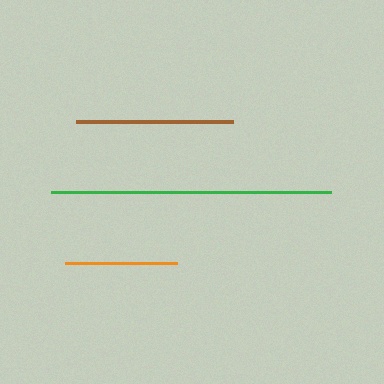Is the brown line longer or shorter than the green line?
The green line is longer than the brown line.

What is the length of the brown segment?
The brown segment is approximately 156 pixels long.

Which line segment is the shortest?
The orange line is the shortest at approximately 111 pixels.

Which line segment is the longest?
The green line is the longest at approximately 280 pixels.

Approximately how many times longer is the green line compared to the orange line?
The green line is approximately 2.5 times the length of the orange line.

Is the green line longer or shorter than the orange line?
The green line is longer than the orange line.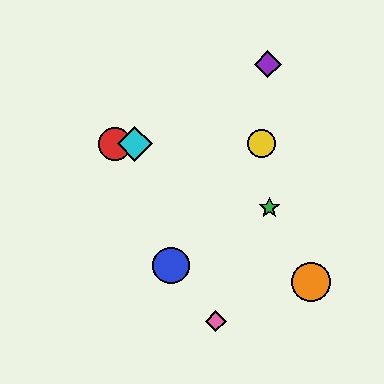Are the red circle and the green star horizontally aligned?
No, the red circle is at y≈144 and the green star is at y≈208.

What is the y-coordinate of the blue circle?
The blue circle is at y≈266.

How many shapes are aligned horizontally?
3 shapes (the red circle, the yellow circle, the cyan diamond) are aligned horizontally.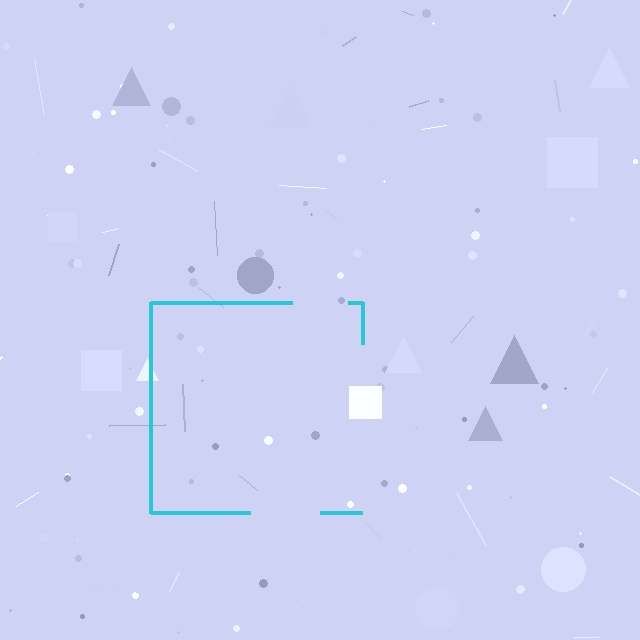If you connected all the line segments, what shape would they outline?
They would outline a square.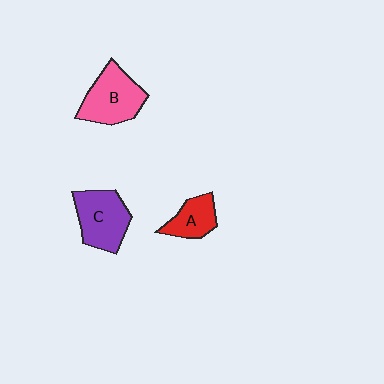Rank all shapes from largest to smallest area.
From largest to smallest: B (pink), C (purple), A (red).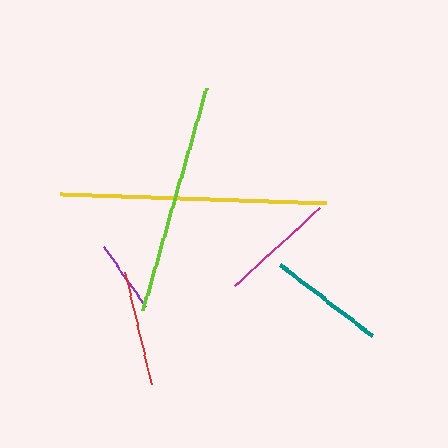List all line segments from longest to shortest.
From longest to shortest: yellow, lime, teal, magenta, red, purple.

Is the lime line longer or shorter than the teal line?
The lime line is longer than the teal line.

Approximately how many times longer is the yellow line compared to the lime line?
The yellow line is approximately 1.2 times the length of the lime line.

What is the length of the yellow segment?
The yellow segment is approximately 266 pixels long.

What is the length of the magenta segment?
The magenta segment is approximately 115 pixels long.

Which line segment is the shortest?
The purple line is the shortest at approximately 73 pixels.